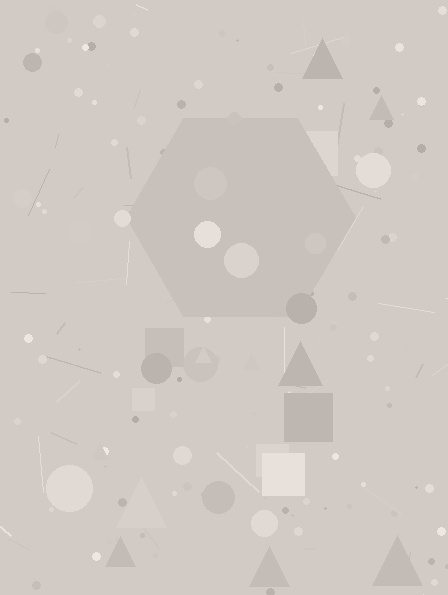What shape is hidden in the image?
A hexagon is hidden in the image.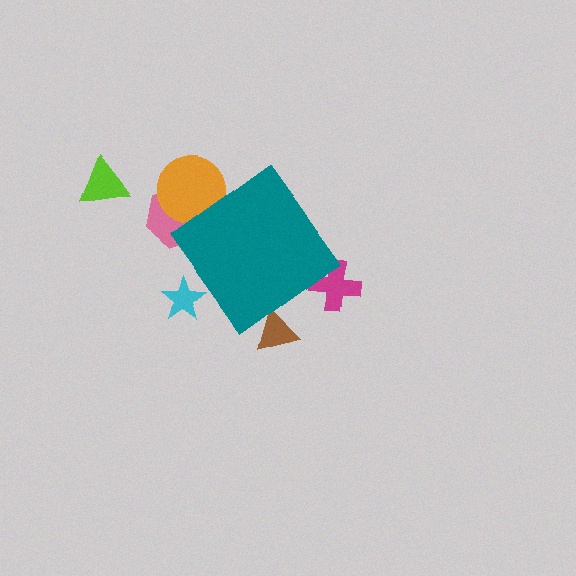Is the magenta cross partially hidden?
Yes, the magenta cross is partially hidden behind the teal diamond.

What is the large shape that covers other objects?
A teal diamond.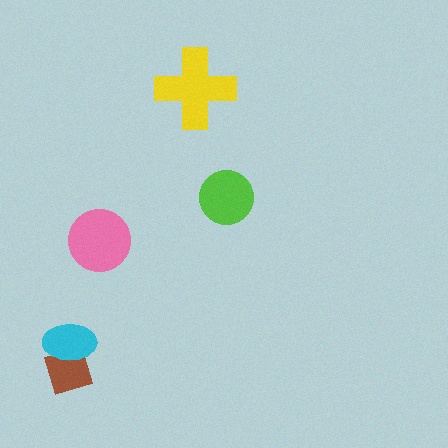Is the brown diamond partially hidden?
Yes, it is partially covered by another shape.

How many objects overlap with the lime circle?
0 objects overlap with the lime circle.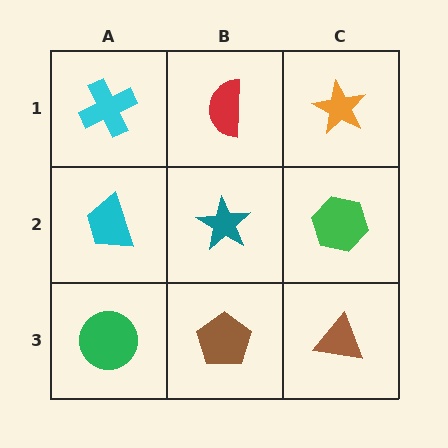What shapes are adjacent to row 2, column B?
A red semicircle (row 1, column B), a brown pentagon (row 3, column B), a cyan trapezoid (row 2, column A), a green hexagon (row 2, column C).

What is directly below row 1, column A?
A cyan trapezoid.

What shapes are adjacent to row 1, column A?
A cyan trapezoid (row 2, column A), a red semicircle (row 1, column B).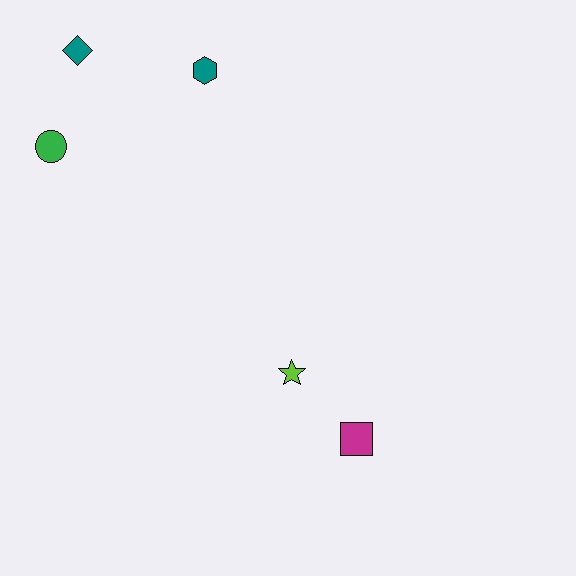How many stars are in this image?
There is 1 star.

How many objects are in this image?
There are 5 objects.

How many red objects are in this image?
There are no red objects.